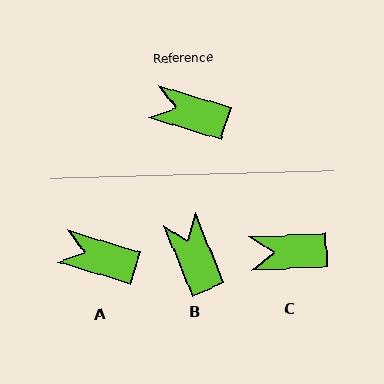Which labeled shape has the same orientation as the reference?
A.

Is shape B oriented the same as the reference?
No, it is off by about 51 degrees.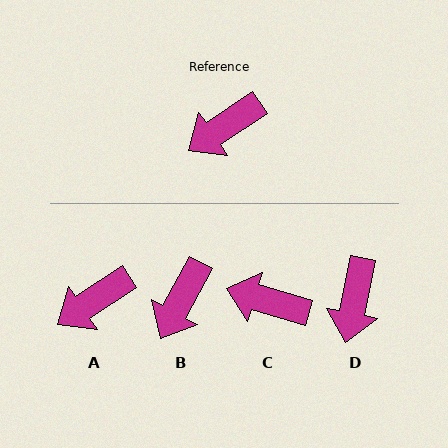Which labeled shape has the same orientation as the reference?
A.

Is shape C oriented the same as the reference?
No, it is off by about 50 degrees.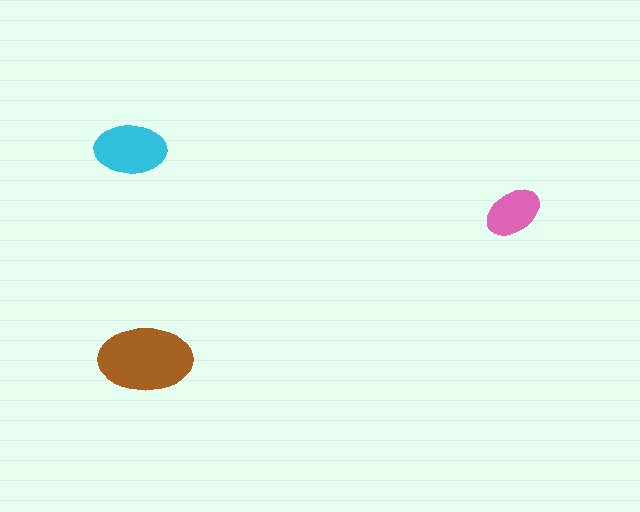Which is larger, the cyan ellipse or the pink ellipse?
The cyan one.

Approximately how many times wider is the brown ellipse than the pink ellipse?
About 1.5 times wider.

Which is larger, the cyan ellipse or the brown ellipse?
The brown one.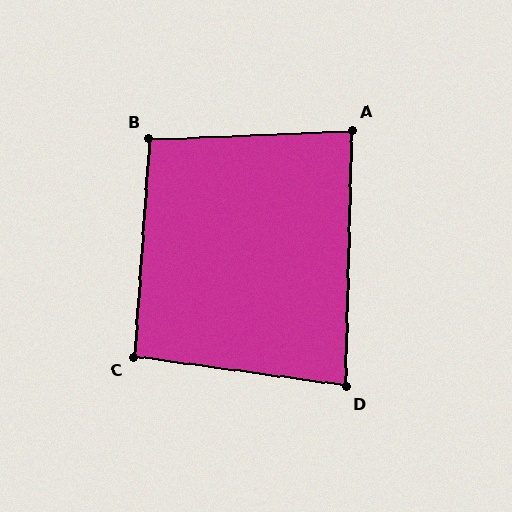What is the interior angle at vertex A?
Approximately 86 degrees (approximately right).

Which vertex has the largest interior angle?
B, at approximately 97 degrees.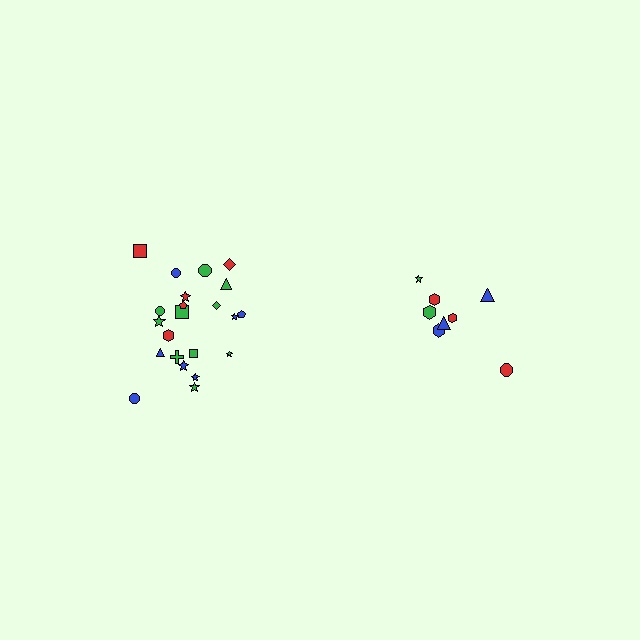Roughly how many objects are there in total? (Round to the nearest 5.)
Roughly 30 objects in total.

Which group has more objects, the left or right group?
The left group.